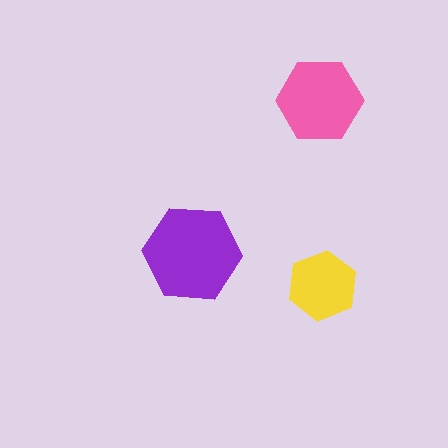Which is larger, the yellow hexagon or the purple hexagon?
The purple one.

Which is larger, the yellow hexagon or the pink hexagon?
The pink one.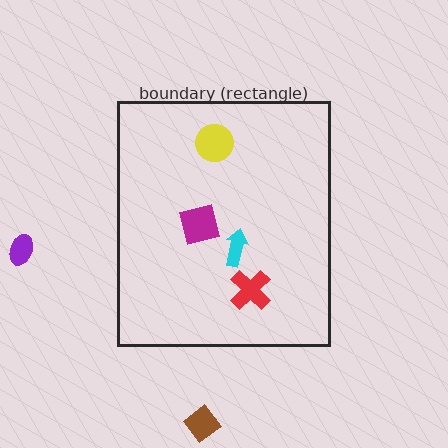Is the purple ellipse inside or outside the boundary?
Outside.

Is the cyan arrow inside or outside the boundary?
Inside.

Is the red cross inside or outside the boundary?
Inside.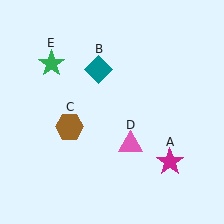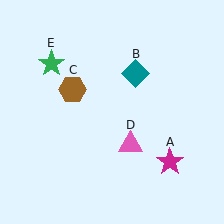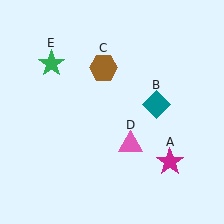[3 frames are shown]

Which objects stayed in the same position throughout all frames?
Magenta star (object A) and pink triangle (object D) and green star (object E) remained stationary.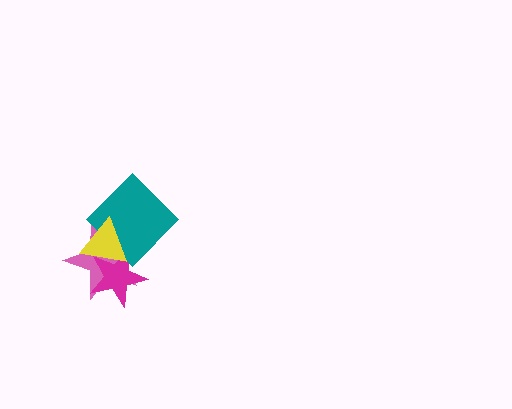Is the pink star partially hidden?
Yes, it is partially covered by another shape.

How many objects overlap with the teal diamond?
3 objects overlap with the teal diamond.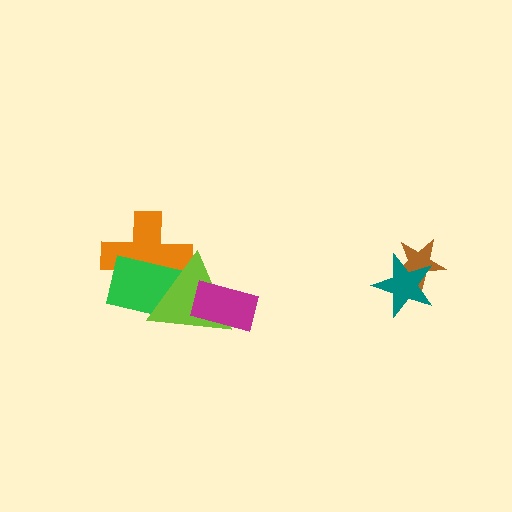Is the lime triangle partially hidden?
Yes, it is partially covered by another shape.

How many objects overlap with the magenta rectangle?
1 object overlaps with the magenta rectangle.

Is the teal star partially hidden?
No, no other shape covers it.